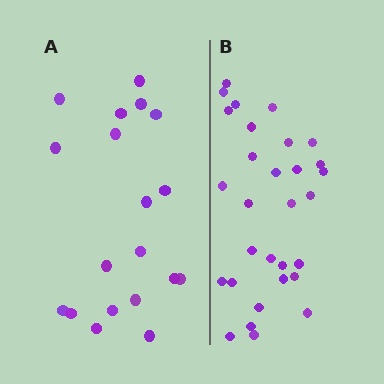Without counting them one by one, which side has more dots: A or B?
Region B (the right region) has more dots.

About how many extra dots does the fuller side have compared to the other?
Region B has roughly 12 or so more dots than region A.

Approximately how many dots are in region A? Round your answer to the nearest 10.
About 20 dots. (The exact count is 19, which rounds to 20.)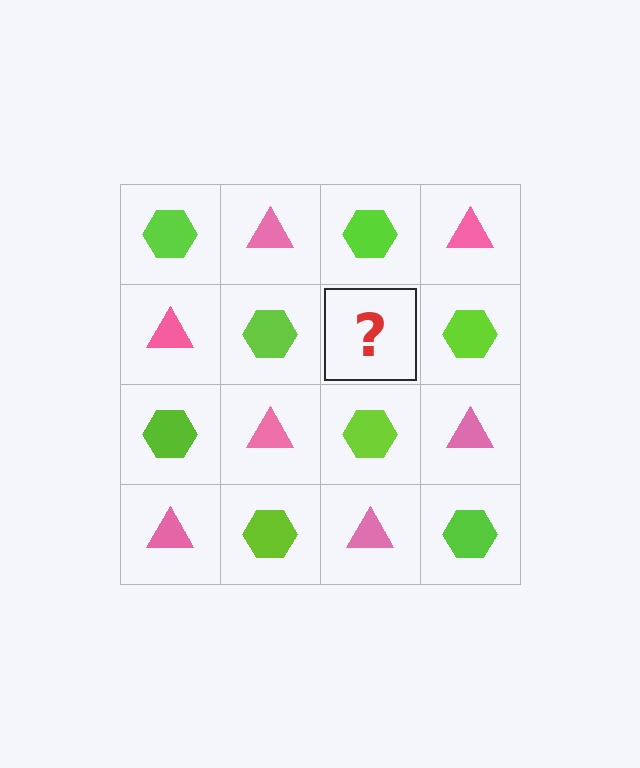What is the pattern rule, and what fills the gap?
The rule is that it alternates lime hexagon and pink triangle in a checkerboard pattern. The gap should be filled with a pink triangle.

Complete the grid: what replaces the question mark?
The question mark should be replaced with a pink triangle.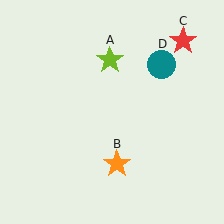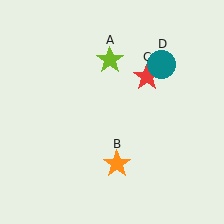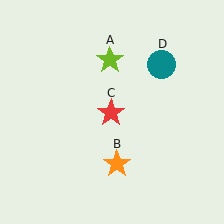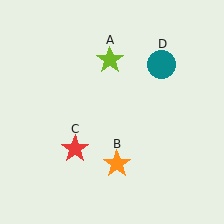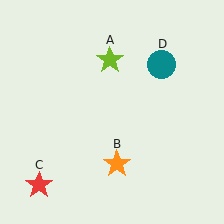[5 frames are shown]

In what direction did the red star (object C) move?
The red star (object C) moved down and to the left.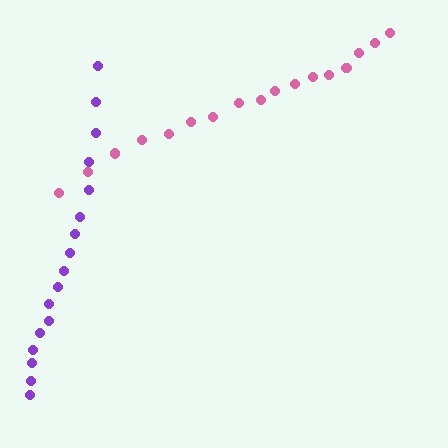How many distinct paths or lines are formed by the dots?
There are 2 distinct paths.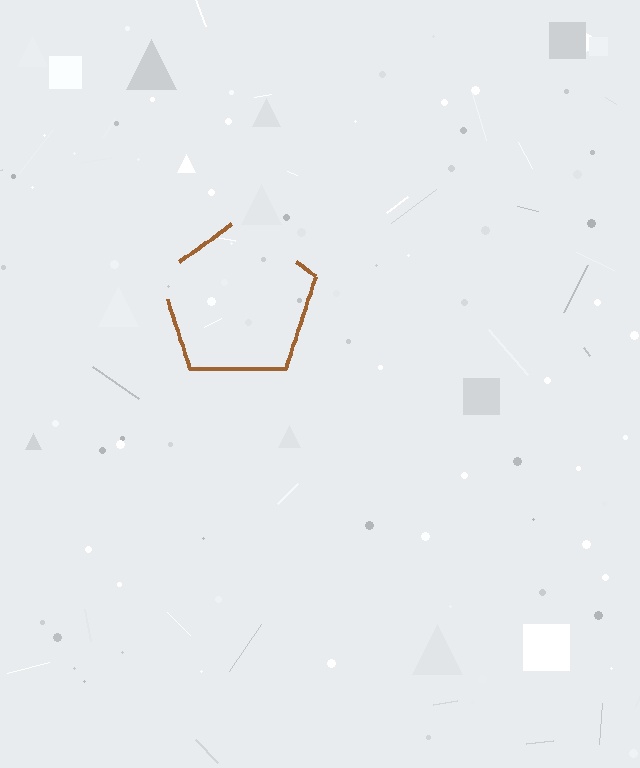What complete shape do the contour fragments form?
The contour fragments form a pentagon.